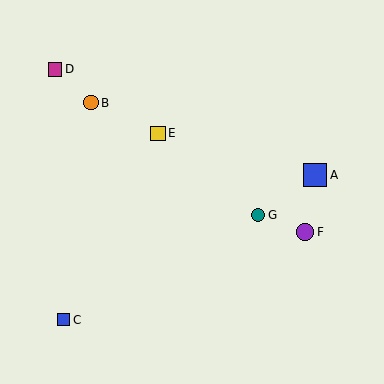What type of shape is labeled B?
Shape B is an orange circle.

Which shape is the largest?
The blue square (labeled A) is the largest.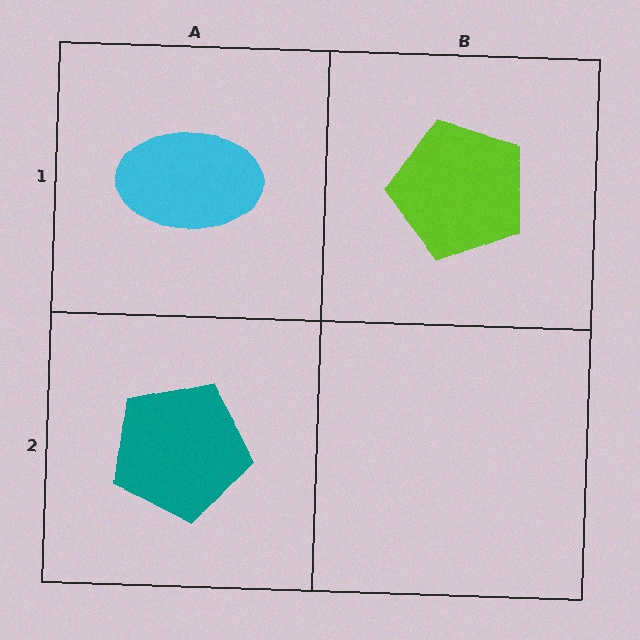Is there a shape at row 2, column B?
No, that cell is empty.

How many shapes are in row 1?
2 shapes.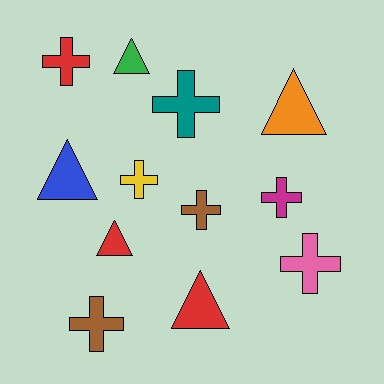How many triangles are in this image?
There are 5 triangles.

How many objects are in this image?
There are 12 objects.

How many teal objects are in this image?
There is 1 teal object.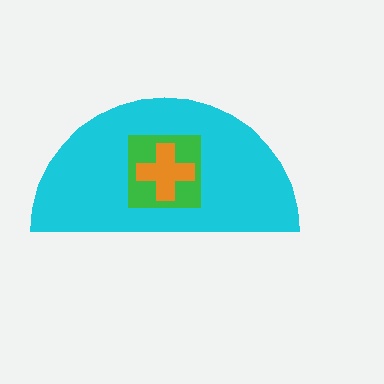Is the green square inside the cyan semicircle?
Yes.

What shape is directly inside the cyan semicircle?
The green square.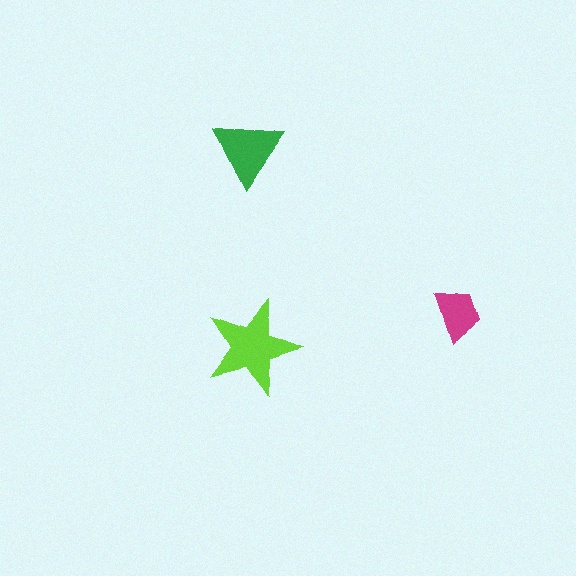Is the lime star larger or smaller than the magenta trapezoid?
Larger.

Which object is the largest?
The lime star.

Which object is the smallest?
The magenta trapezoid.